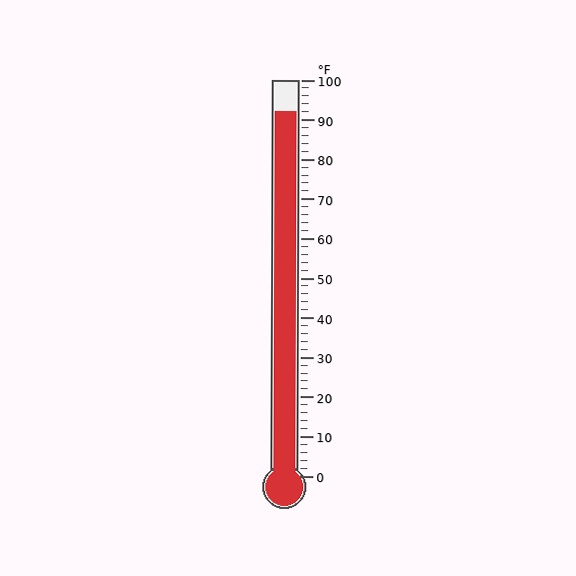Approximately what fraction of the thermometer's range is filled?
The thermometer is filled to approximately 90% of its range.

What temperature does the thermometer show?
The thermometer shows approximately 92°F.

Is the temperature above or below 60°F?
The temperature is above 60°F.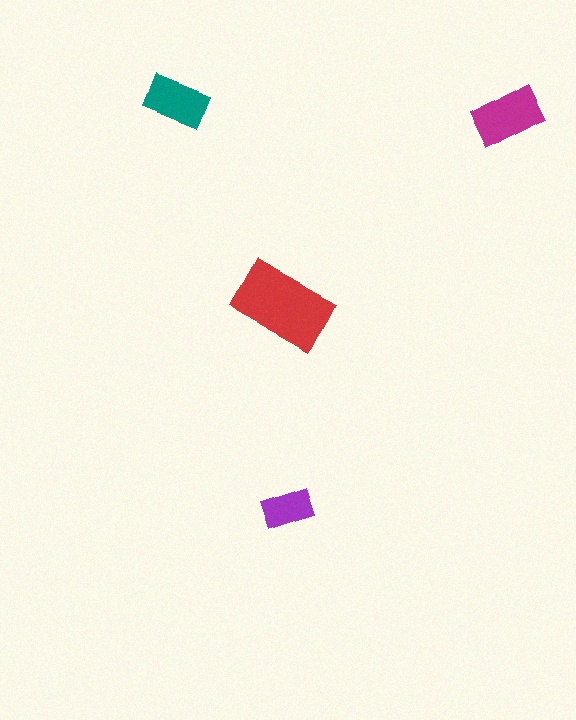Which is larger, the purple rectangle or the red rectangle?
The red one.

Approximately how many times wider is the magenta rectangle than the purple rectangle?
About 1.5 times wider.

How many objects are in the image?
There are 4 objects in the image.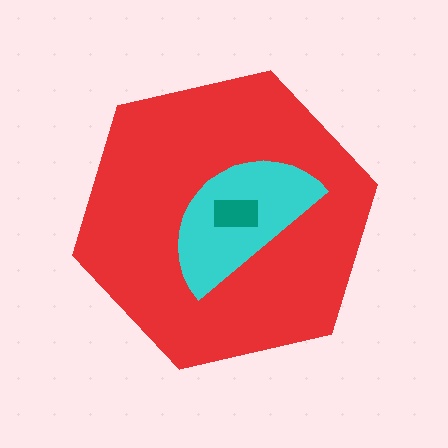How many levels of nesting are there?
3.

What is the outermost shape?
The red hexagon.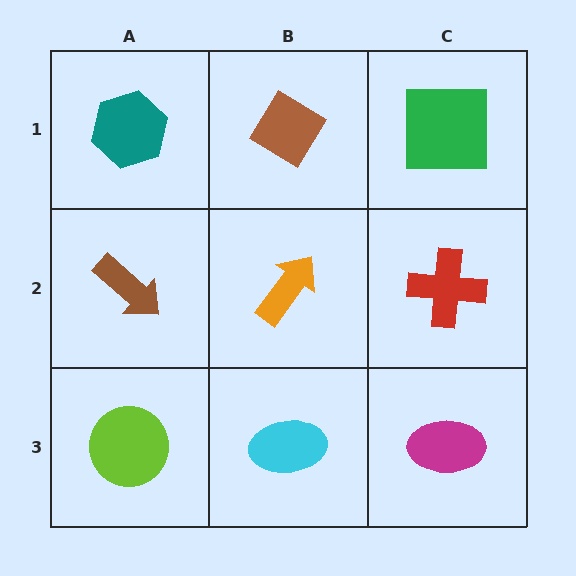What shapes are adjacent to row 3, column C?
A red cross (row 2, column C), a cyan ellipse (row 3, column B).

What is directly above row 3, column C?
A red cross.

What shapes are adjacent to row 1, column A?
A brown arrow (row 2, column A), a brown diamond (row 1, column B).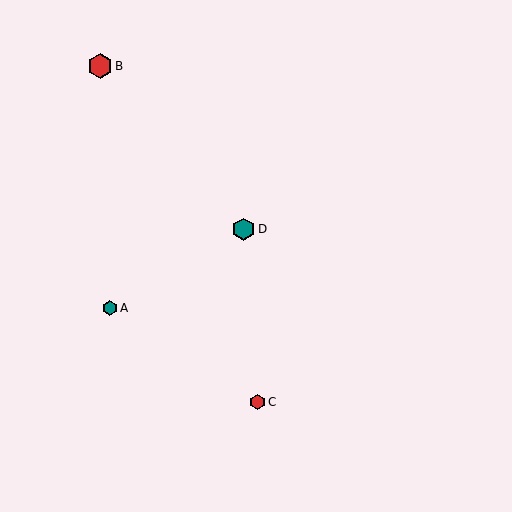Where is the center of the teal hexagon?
The center of the teal hexagon is at (244, 229).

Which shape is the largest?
The red hexagon (labeled B) is the largest.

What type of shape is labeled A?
Shape A is a teal hexagon.